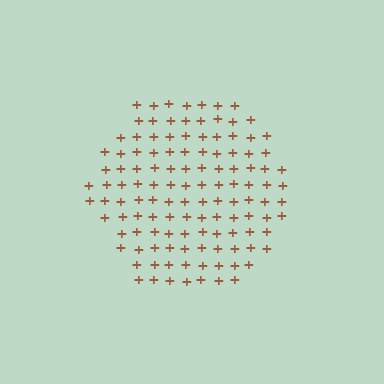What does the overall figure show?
The overall figure shows a hexagon.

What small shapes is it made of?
It is made of small plus signs.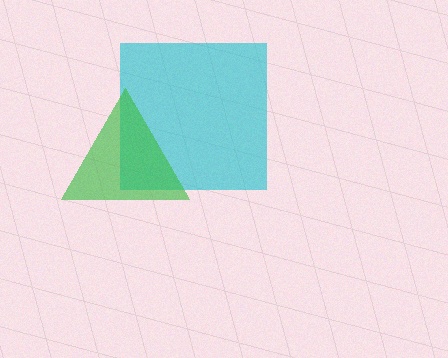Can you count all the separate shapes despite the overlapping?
Yes, there are 2 separate shapes.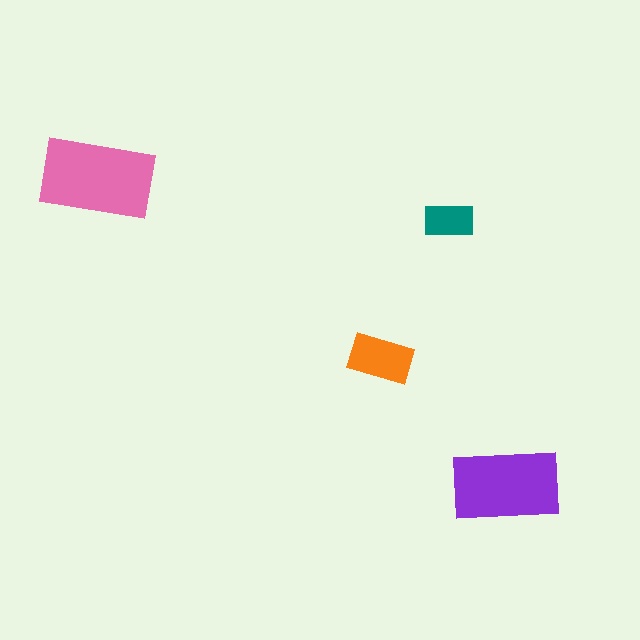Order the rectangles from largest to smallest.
the pink one, the purple one, the orange one, the teal one.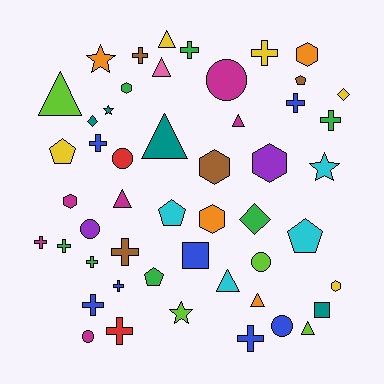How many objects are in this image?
There are 50 objects.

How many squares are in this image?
There are 2 squares.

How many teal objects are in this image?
There are 4 teal objects.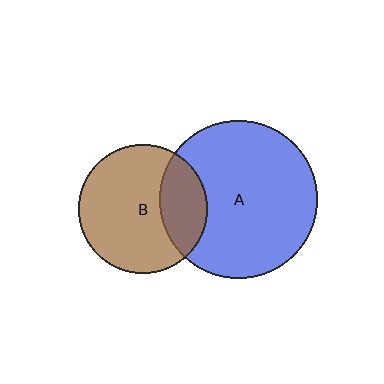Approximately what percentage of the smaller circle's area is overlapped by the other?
Approximately 25%.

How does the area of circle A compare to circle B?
Approximately 1.5 times.